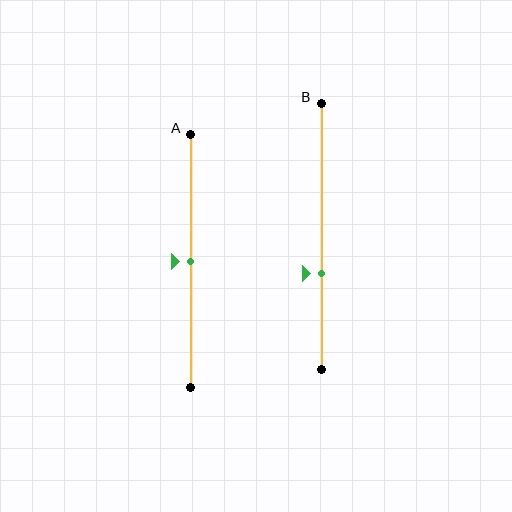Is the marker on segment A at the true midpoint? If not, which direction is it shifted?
Yes, the marker on segment A is at the true midpoint.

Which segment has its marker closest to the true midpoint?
Segment A has its marker closest to the true midpoint.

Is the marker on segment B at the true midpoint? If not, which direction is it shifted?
No, the marker on segment B is shifted downward by about 14% of the segment length.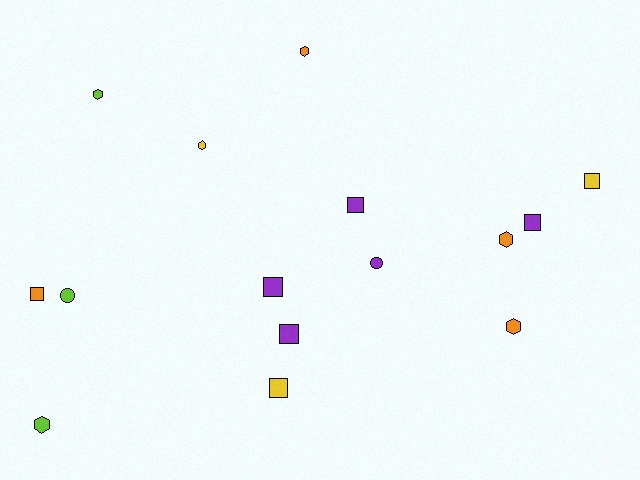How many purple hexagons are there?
There are no purple hexagons.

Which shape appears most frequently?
Square, with 7 objects.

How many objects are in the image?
There are 15 objects.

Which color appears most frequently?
Purple, with 5 objects.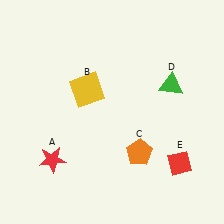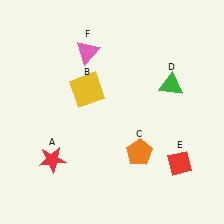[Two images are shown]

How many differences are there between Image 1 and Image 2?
There is 1 difference between the two images.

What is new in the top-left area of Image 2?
A pink triangle (F) was added in the top-left area of Image 2.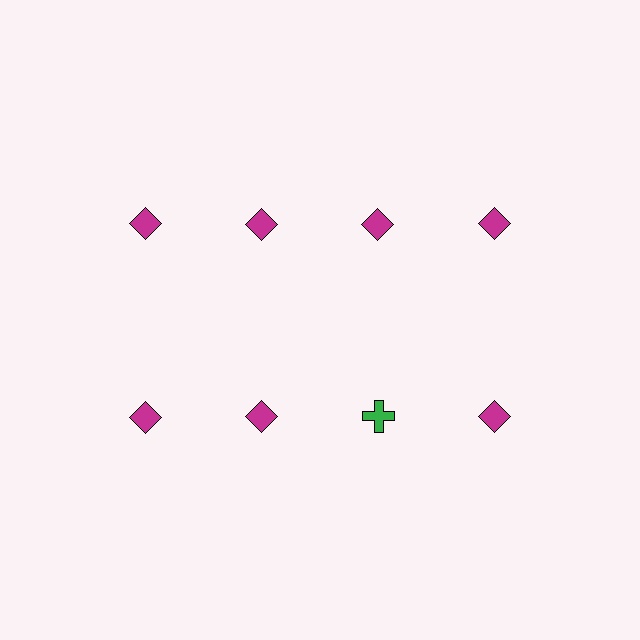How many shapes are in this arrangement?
There are 8 shapes arranged in a grid pattern.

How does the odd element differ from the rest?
It differs in both color (green instead of magenta) and shape (cross instead of diamond).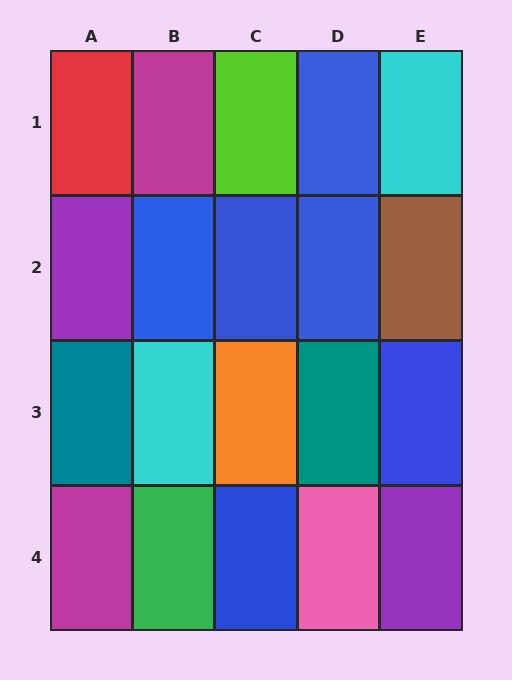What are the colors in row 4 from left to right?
Magenta, green, blue, pink, purple.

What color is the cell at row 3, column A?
Teal.